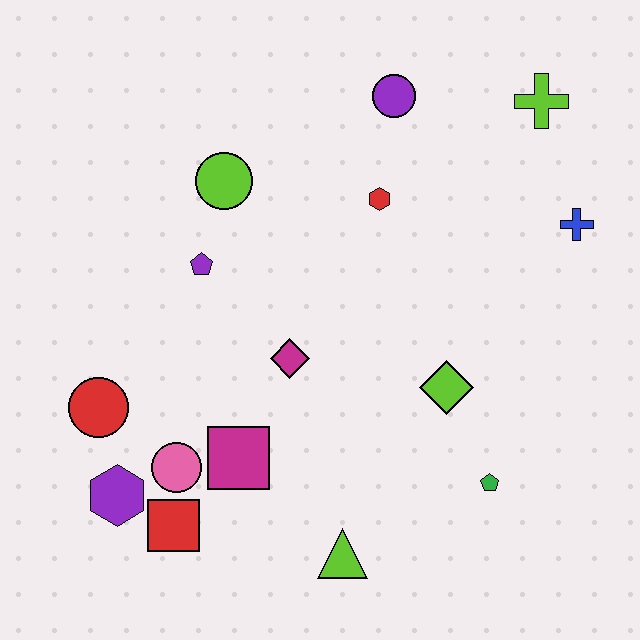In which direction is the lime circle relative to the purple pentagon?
The lime circle is above the purple pentagon.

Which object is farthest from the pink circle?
The lime cross is farthest from the pink circle.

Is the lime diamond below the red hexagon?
Yes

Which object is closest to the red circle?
The purple hexagon is closest to the red circle.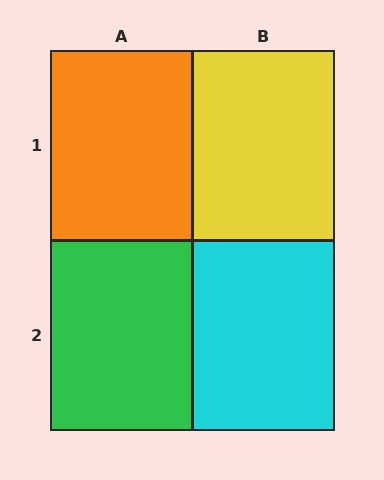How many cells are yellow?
1 cell is yellow.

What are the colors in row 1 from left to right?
Orange, yellow.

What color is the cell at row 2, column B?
Cyan.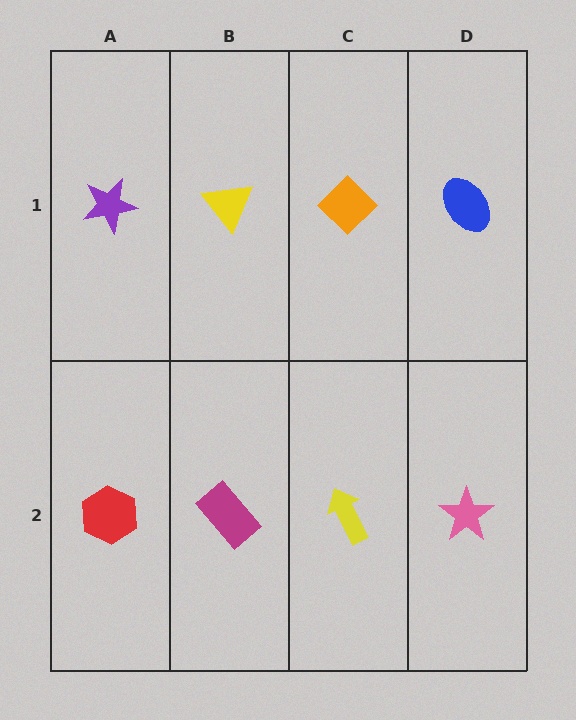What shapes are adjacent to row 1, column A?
A red hexagon (row 2, column A), a yellow triangle (row 1, column B).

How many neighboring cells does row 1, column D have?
2.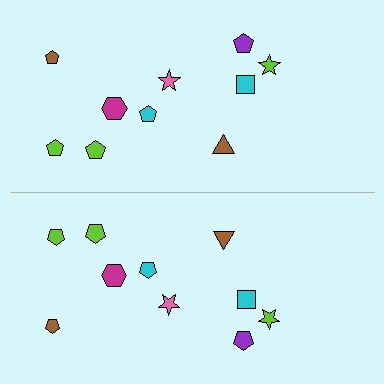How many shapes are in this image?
There are 20 shapes in this image.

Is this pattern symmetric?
Yes, this pattern has bilateral (reflection) symmetry.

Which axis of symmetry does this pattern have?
The pattern has a horizontal axis of symmetry running through the center of the image.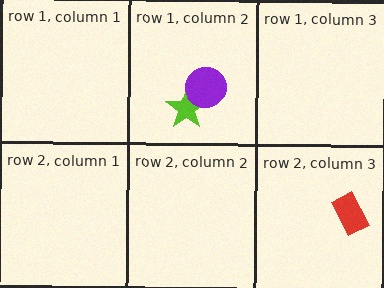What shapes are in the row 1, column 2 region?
The lime star, the purple circle.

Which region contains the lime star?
The row 1, column 2 region.